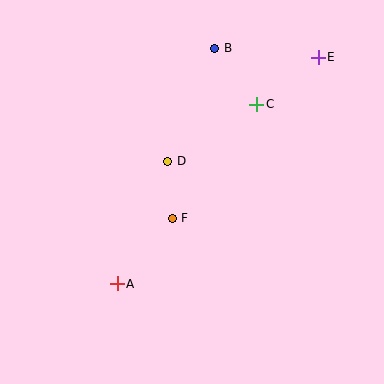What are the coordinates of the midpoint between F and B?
The midpoint between F and B is at (194, 133).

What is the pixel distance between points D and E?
The distance between D and E is 183 pixels.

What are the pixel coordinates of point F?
Point F is at (172, 218).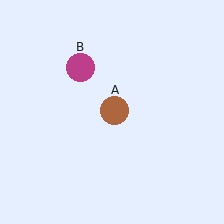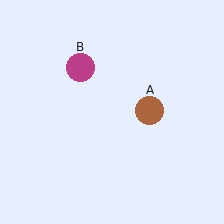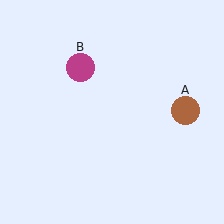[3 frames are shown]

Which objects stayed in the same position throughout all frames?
Magenta circle (object B) remained stationary.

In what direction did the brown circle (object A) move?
The brown circle (object A) moved right.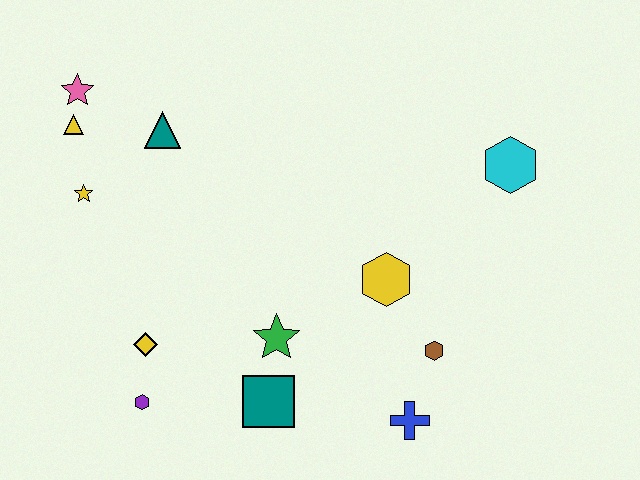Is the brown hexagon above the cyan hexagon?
No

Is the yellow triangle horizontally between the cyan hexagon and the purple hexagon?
No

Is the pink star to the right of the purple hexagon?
No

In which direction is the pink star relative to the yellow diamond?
The pink star is above the yellow diamond.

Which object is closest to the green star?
The teal square is closest to the green star.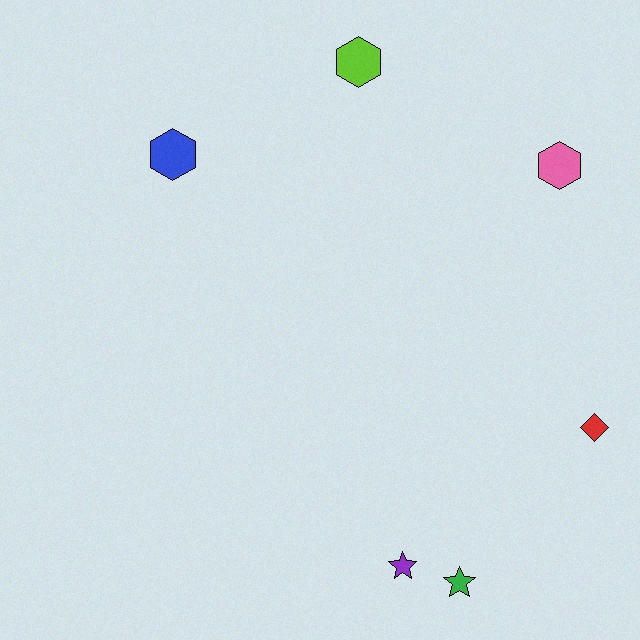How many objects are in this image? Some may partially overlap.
There are 6 objects.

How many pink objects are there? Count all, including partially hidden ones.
There is 1 pink object.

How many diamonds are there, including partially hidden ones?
There is 1 diamond.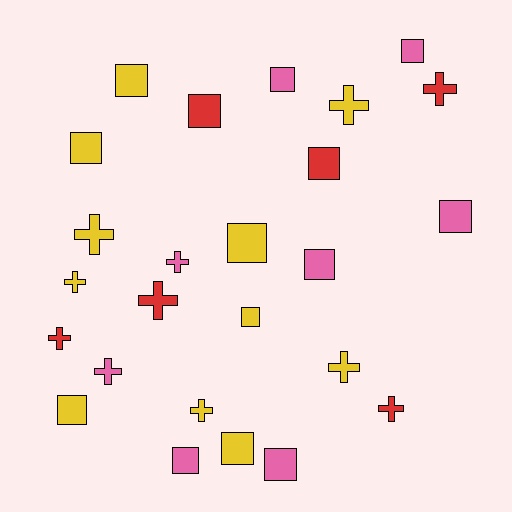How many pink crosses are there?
There are 2 pink crosses.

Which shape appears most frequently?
Square, with 14 objects.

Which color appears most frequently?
Yellow, with 11 objects.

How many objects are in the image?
There are 25 objects.